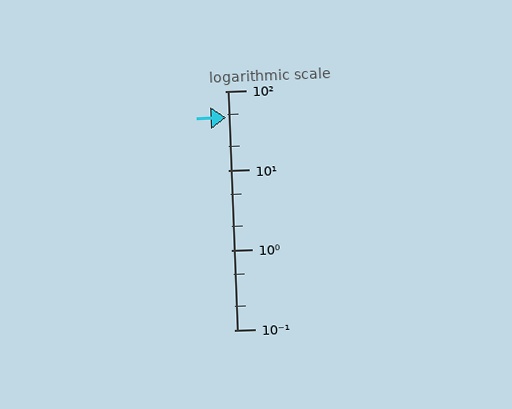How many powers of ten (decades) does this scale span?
The scale spans 3 decades, from 0.1 to 100.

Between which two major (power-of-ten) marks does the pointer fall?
The pointer is between 10 and 100.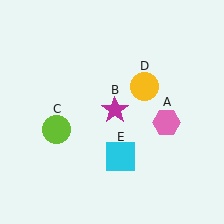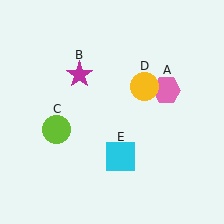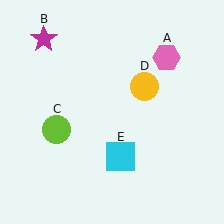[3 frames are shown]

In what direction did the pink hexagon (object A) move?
The pink hexagon (object A) moved up.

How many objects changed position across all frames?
2 objects changed position: pink hexagon (object A), magenta star (object B).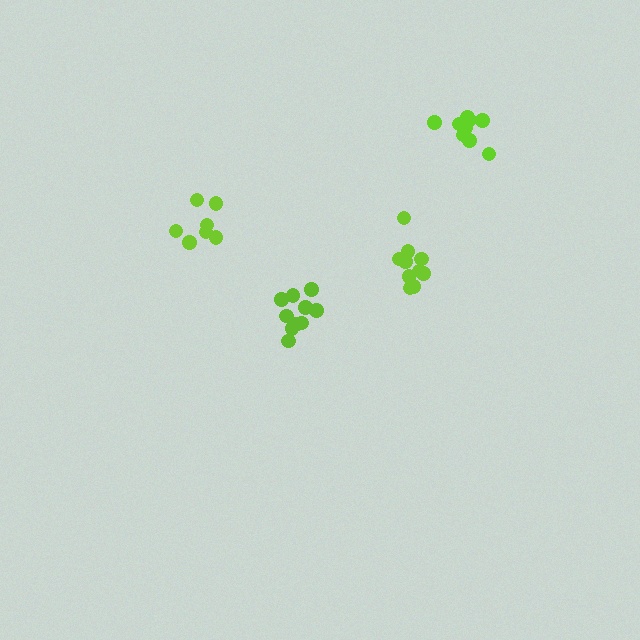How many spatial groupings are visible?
There are 4 spatial groupings.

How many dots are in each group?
Group 1: 11 dots, Group 2: 11 dots, Group 3: 9 dots, Group 4: 7 dots (38 total).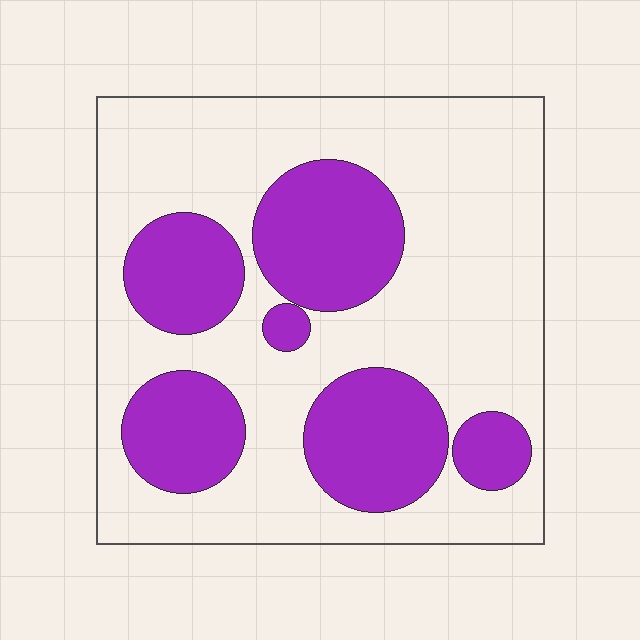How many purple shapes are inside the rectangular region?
6.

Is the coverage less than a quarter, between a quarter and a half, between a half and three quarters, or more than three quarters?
Between a quarter and a half.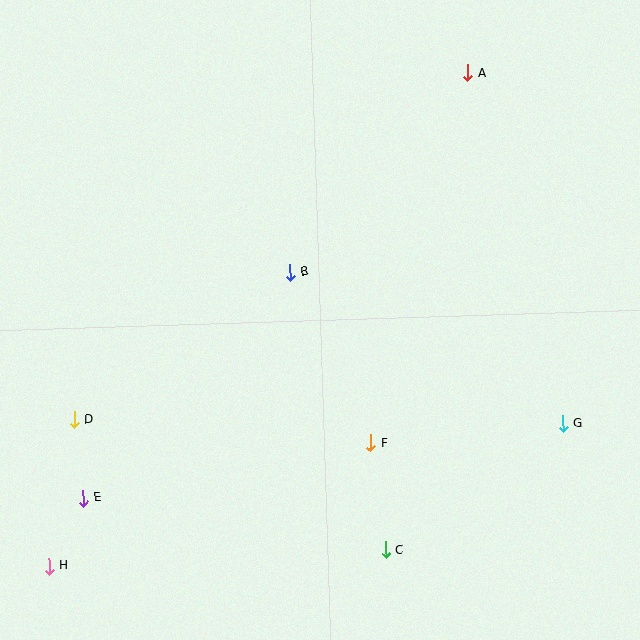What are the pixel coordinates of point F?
Point F is at (371, 443).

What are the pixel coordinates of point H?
Point H is at (49, 566).